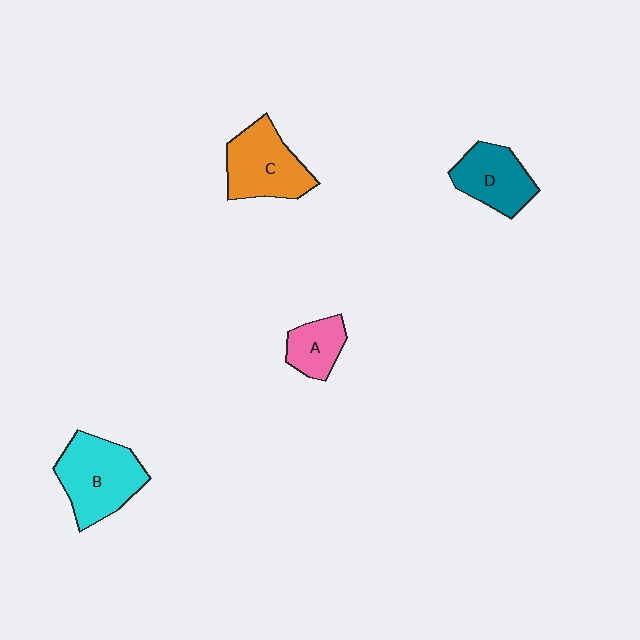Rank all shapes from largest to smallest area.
From largest to smallest: B (cyan), C (orange), D (teal), A (pink).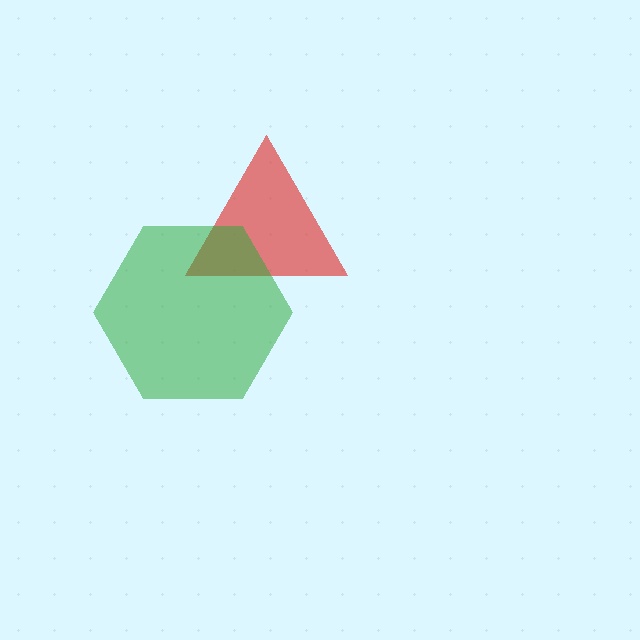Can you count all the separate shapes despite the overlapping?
Yes, there are 2 separate shapes.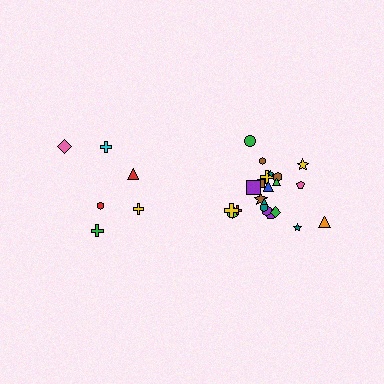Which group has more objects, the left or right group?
The right group.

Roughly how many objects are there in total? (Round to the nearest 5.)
Roughly 30 objects in total.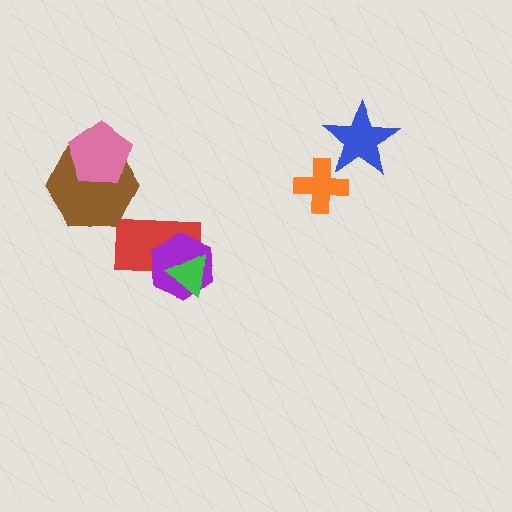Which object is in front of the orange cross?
The blue star is in front of the orange cross.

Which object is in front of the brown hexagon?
The pink pentagon is in front of the brown hexagon.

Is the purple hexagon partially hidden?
Yes, it is partially covered by another shape.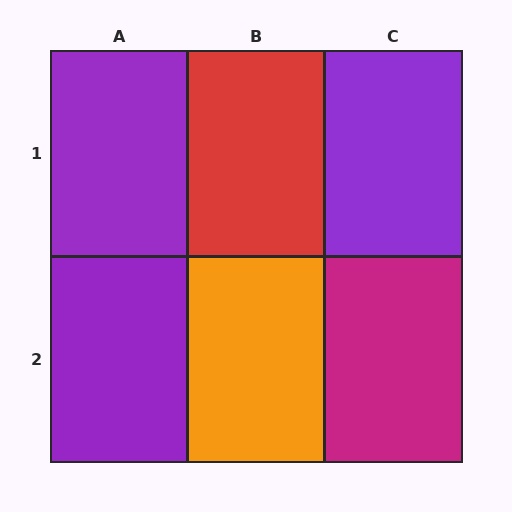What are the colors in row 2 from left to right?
Purple, orange, magenta.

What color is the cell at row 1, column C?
Purple.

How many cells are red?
1 cell is red.